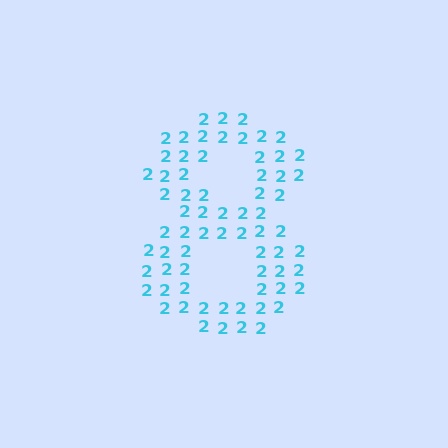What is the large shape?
The large shape is the digit 8.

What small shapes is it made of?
It is made of small digit 2's.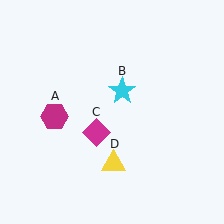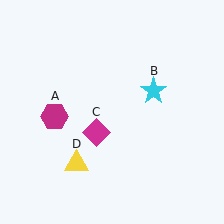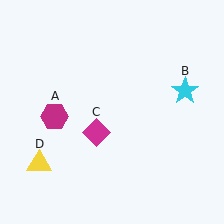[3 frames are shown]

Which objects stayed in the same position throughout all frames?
Magenta hexagon (object A) and magenta diamond (object C) remained stationary.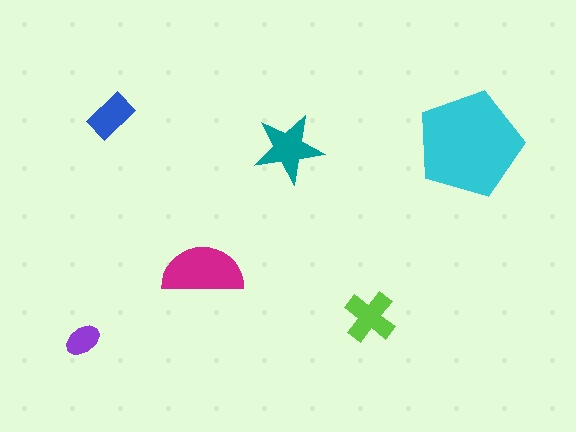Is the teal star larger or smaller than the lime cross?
Larger.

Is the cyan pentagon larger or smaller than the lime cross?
Larger.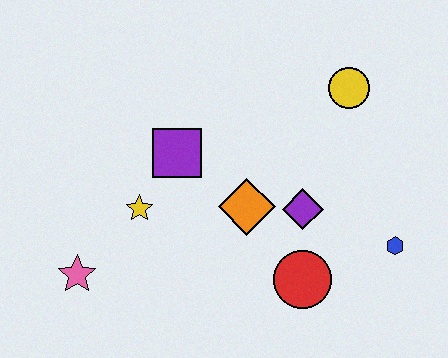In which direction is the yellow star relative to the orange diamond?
The yellow star is to the left of the orange diamond.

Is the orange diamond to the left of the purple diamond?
Yes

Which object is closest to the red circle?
The purple diamond is closest to the red circle.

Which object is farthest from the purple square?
The blue hexagon is farthest from the purple square.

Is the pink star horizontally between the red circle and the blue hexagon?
No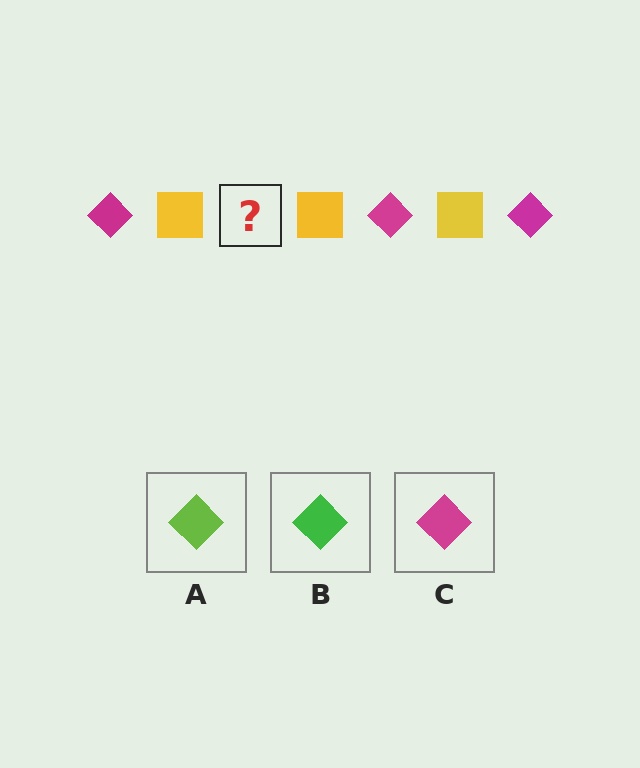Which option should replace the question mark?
Option C.